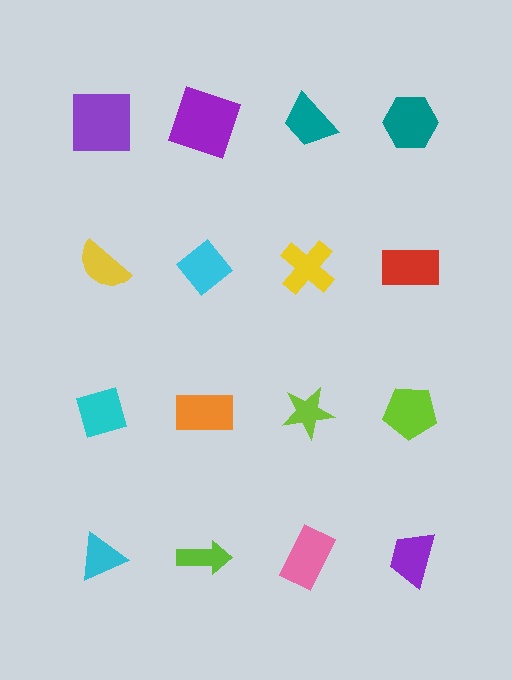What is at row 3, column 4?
A lime pentagon.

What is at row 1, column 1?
A purple square.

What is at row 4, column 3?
A pink rectangle.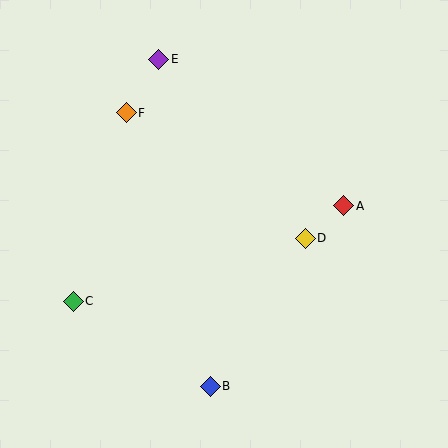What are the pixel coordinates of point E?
Point E is at (159, 59).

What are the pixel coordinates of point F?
Point F is at (126, 113).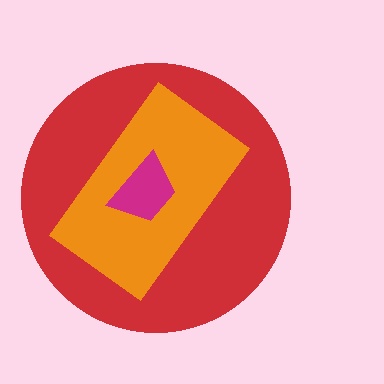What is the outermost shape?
The red circle.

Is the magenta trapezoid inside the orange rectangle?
Yes.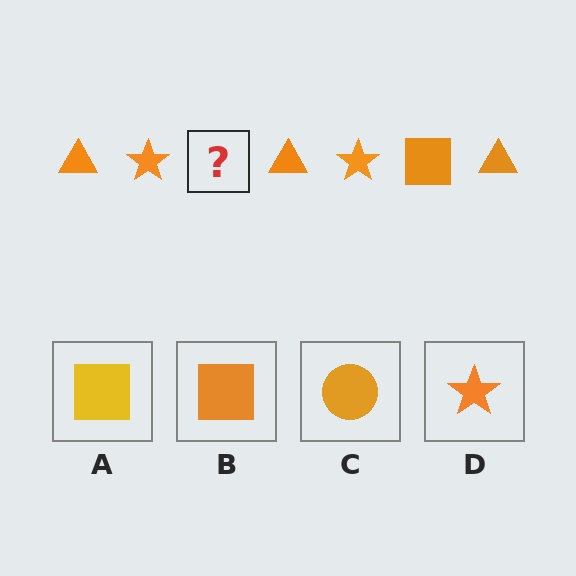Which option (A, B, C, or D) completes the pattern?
B.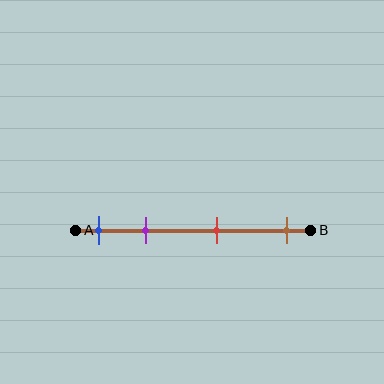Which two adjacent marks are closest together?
The blue and purple marks are the closest adjacent pair.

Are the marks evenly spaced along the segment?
No, the marks are not evenly spaced.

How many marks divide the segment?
There are 4 marks dividing the segment.